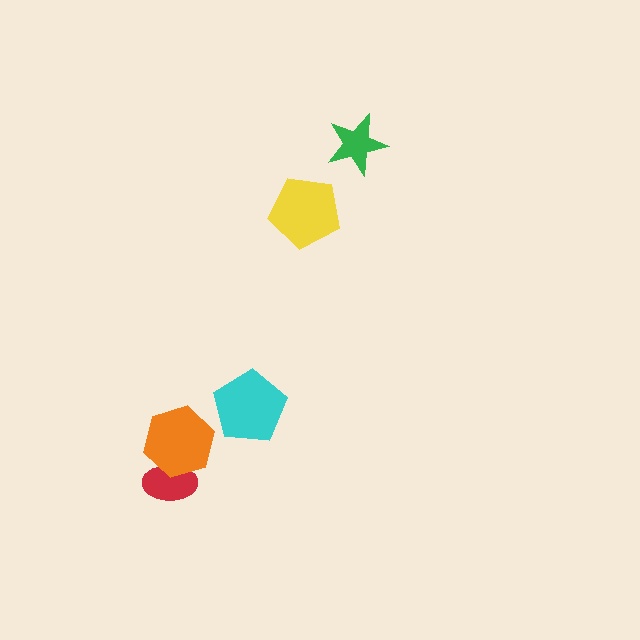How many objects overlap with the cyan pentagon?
0 objects overlap with the cyan pentagon.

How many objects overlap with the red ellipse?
1 object overlaps with the red ellipse.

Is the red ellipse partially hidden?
Yes, it is partially covered by another shape.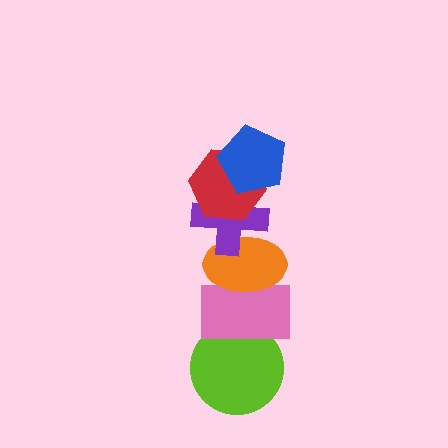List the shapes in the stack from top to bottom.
From top to bottom: the blue pentagon, the red hexagon, the purple cross, the orange ellipse, the pink rectangle, the lime circle.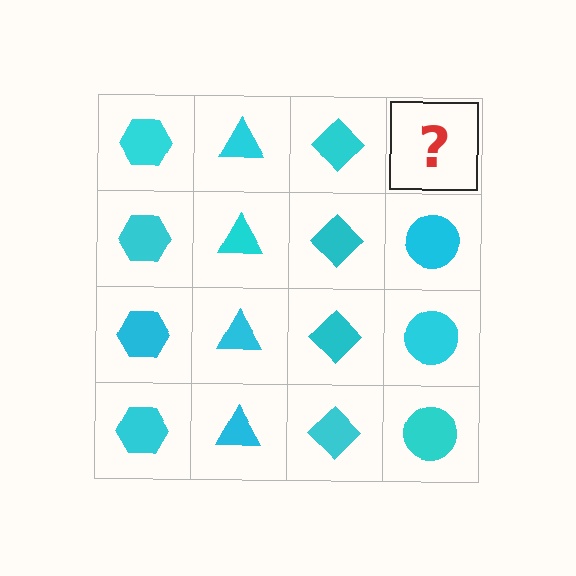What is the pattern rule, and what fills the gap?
The rule is that each column has a consistent shape. The gap should be filled with a cyan circle.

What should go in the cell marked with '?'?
The missing cell should contain a cyan circle.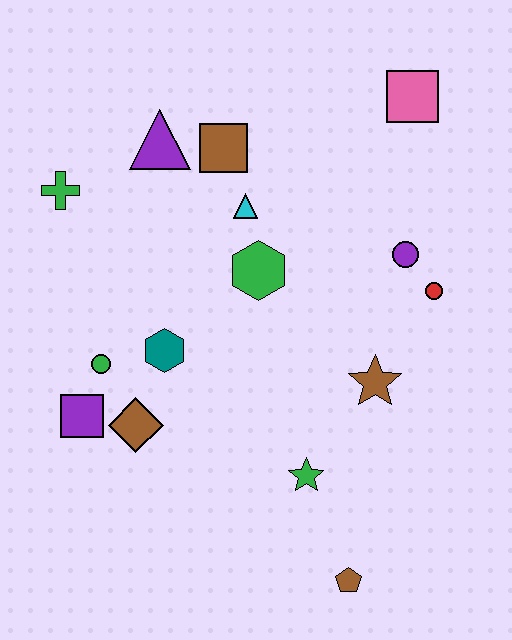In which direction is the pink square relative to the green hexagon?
The pink square is above the green hexagon.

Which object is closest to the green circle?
The purple square is closest to the green circle.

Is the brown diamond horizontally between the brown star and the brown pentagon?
No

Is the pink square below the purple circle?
No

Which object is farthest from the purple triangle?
The brown pentagon is farthest from the purple triangle.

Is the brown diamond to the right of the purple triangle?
No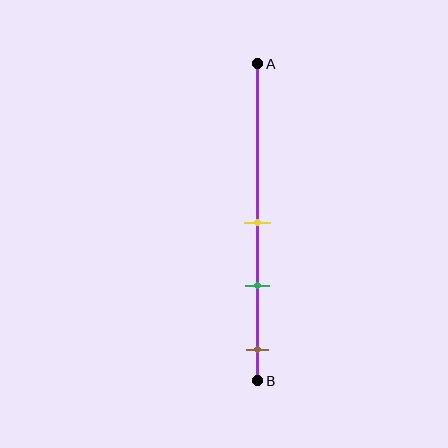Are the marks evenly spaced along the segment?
Yes, the marks are approximately evenly spaced.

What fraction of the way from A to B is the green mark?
The green mark is approximately 70% (0.7) of the way from A to B.